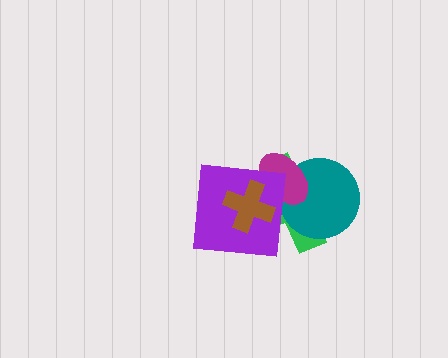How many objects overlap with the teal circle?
2 objects overlap with the teal circle.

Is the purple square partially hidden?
Yes, it is partially covered by another shape.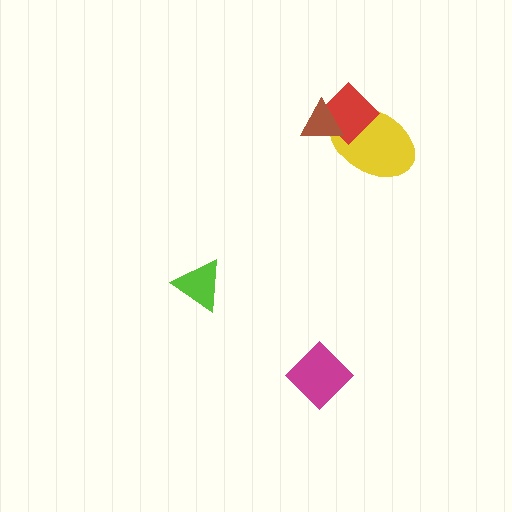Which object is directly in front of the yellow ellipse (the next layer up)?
The red diamond is directly in front of the yellow ellipse.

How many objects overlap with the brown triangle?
2 objects overlap with the brown triangle.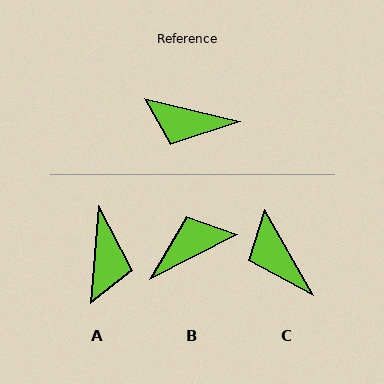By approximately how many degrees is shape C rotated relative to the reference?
Approximately 47 degrees clockwise.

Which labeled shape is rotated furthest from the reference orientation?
B, about 139 degrees away.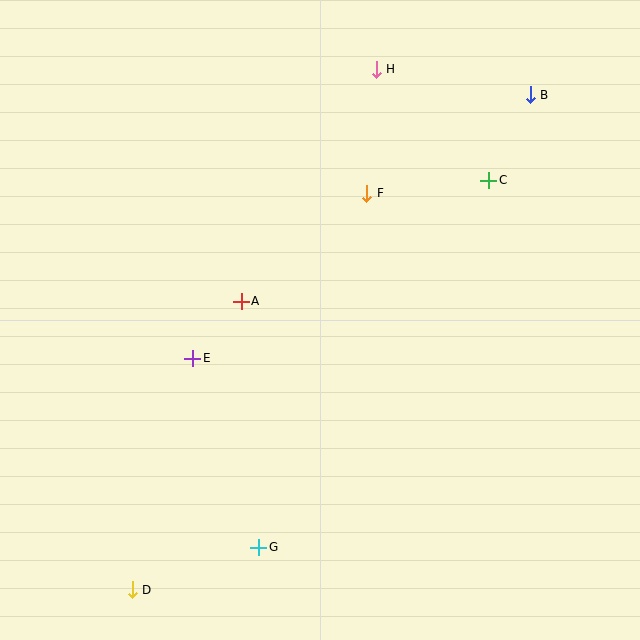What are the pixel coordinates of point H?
Point H is at (376, 69).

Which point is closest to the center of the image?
Point A at (241, 301) is closest to the center.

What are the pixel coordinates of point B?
Point B is at (530, 95).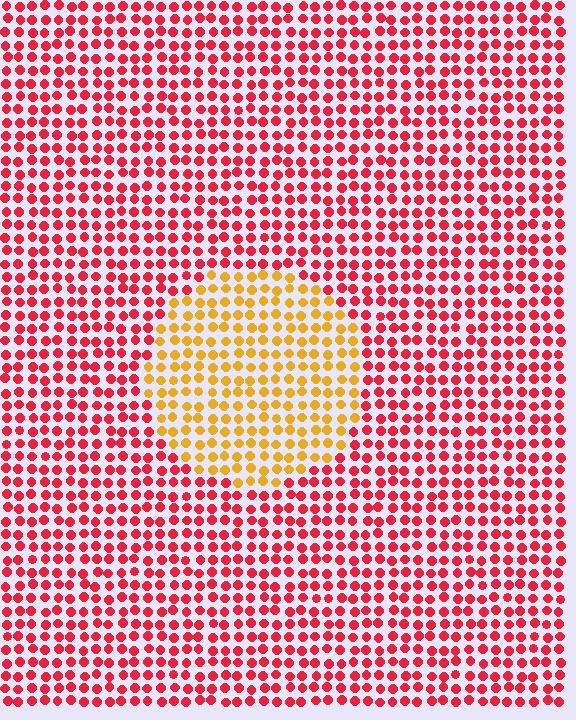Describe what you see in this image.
The image is filled with small red elements in a uniform arrangement. A circle-shaped region is visible where the elements are tinted to a slightly different hue, forming a subtle color boundary.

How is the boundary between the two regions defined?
The boundary is defined purely by a slight shift in hue (about 51 degrees). Spacing, size, and orientation are identical on both sides.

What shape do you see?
I see a circle.